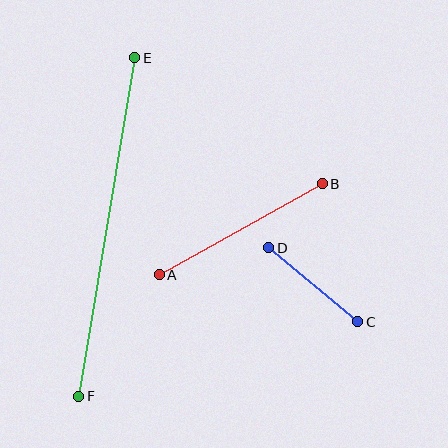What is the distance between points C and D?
The distance is approximately 116 pixels.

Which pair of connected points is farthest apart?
Points E and F are farthest apart.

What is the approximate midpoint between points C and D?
The midpoint is at approximately (313, 285) pixels.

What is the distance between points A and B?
The distance is approximately 187 pixels.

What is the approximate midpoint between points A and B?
The midpoint is at approximately (241, 229) pixels.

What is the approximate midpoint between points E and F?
The midpoint is at approximately (107, 227) pixels.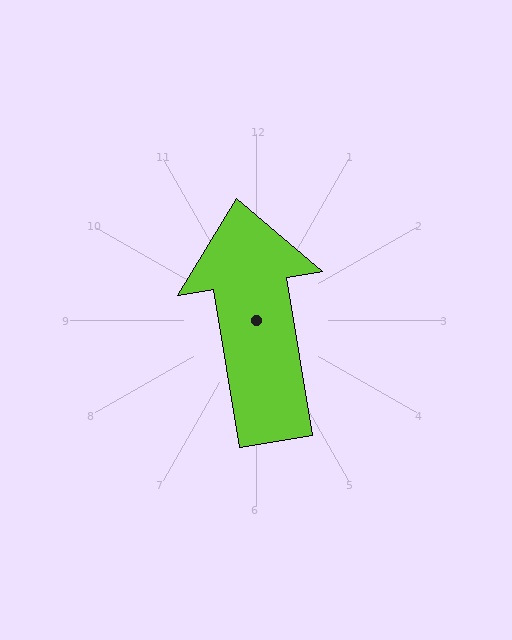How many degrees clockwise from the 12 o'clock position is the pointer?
Approximately 351 degrees.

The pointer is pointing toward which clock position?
Roughly 12 o'clock.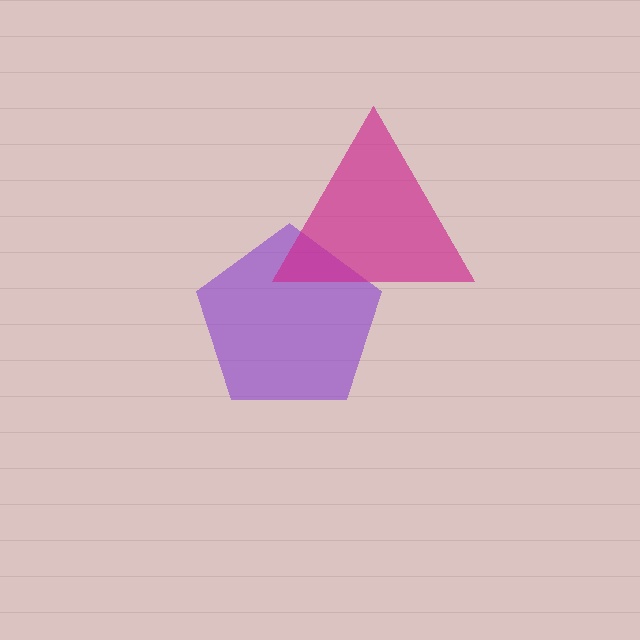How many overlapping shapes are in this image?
There are 2 overlapping shapes in the image.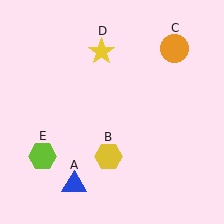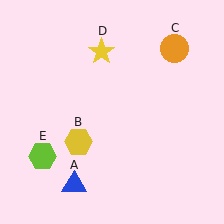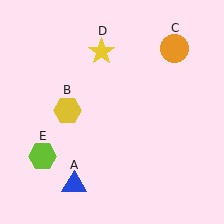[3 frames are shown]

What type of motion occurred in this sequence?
The yellow hexagon (object B) rotated clockwise around the center of the scene.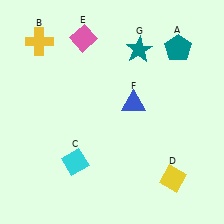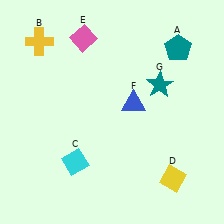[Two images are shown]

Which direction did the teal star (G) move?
The teal star (G) moved down.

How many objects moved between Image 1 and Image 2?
1 object moved between the two images.